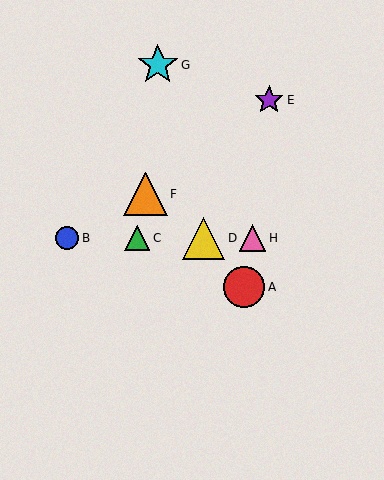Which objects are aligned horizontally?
Objects B, C, D, H are aligned horizontally.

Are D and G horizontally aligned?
No, D is at y≈238 and G is at y≈65.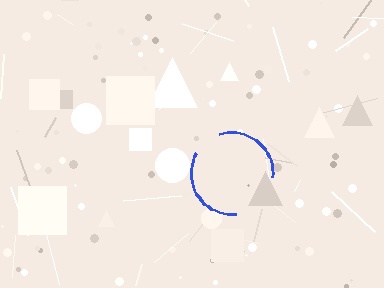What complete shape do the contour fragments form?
The contour fragments form a circle.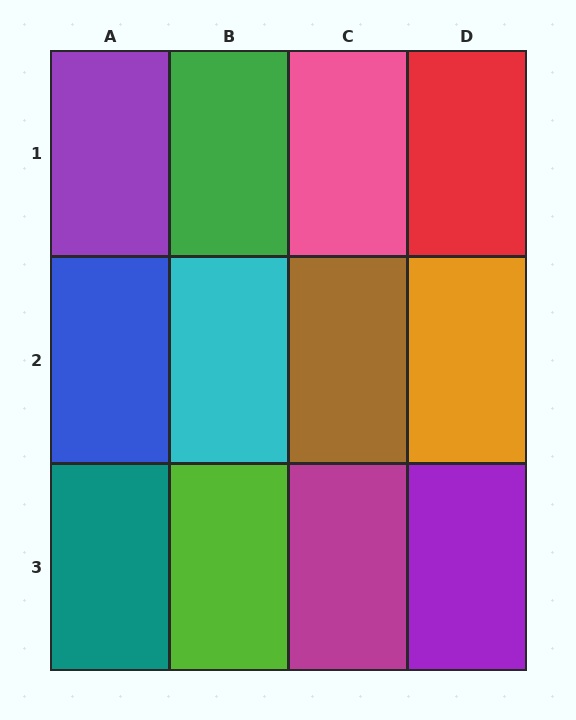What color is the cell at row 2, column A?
Blue.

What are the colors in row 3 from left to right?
Teal, lime, magenta, purple.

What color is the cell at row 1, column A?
Purple.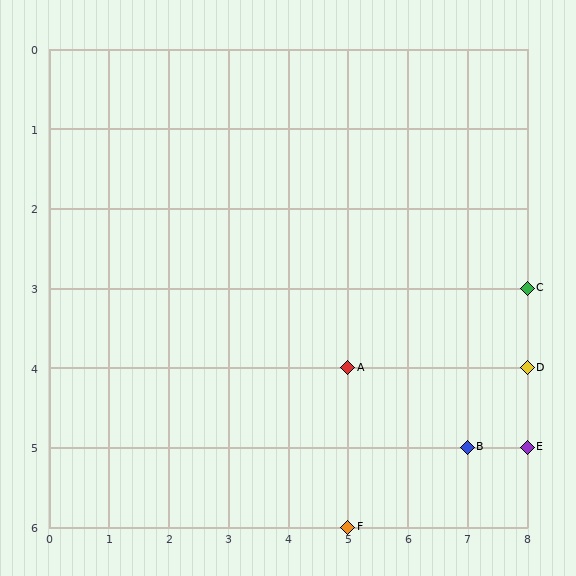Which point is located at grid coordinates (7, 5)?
Point B is at (7, 5).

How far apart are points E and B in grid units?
Points E and B are 1 column apart.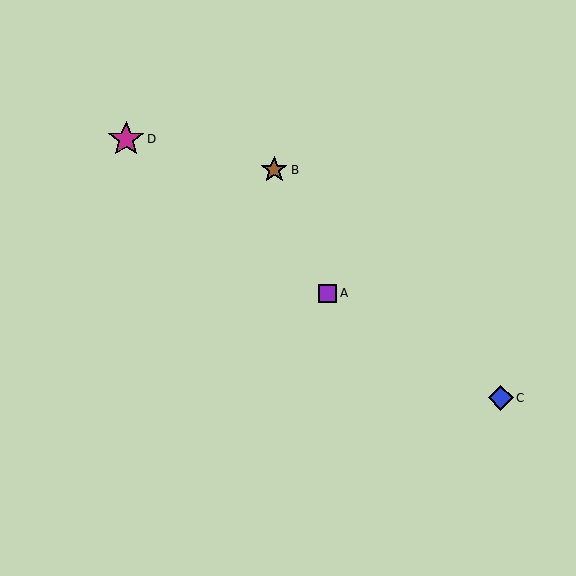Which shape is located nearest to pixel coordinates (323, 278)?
The purple square (labeled A) at (327, 293) is nearest to that location.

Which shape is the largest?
The magenta star (labeled D) is the largest.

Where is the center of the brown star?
The center of the brown star is at (274, 170).